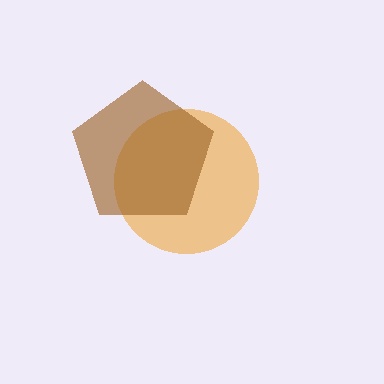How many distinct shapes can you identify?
There are 2 distinct shapes: an orange circle, a brown pentagon.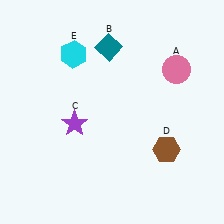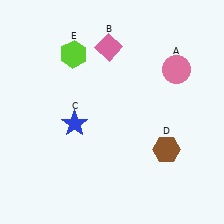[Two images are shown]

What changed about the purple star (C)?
In Image 1, C is purple. In Image 2, it changed to blue.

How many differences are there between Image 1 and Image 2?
There are 3 differences between the two images.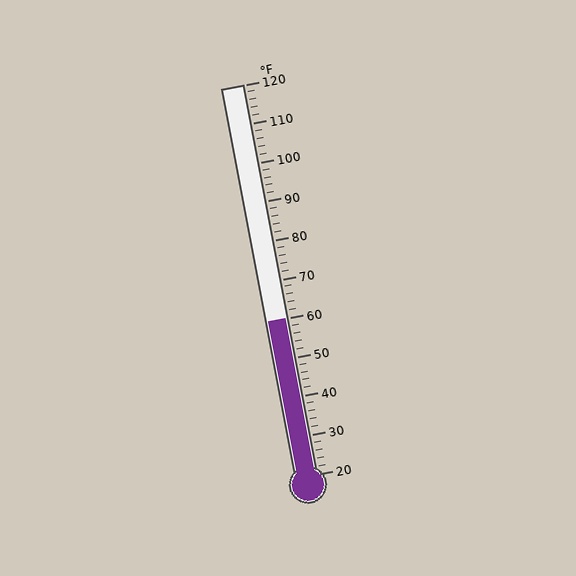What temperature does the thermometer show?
The thermometer shows approximately 60°F.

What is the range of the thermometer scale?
The thermometer scale ranges from 20°F to 120°F.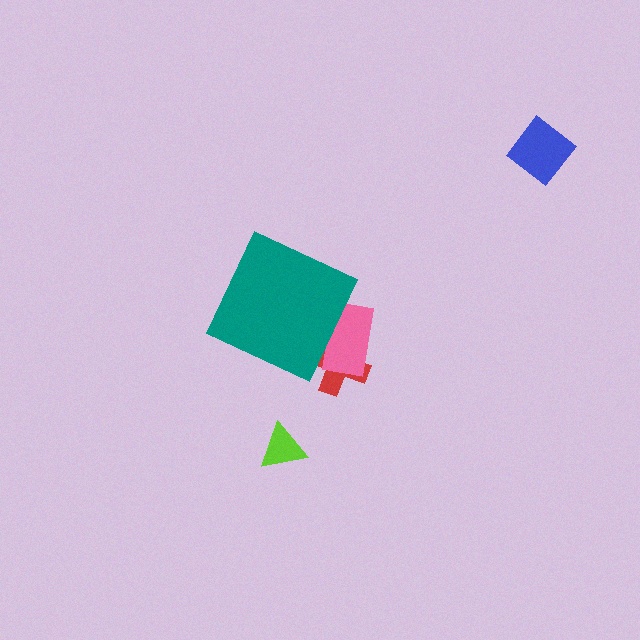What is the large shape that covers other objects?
A teal diamond.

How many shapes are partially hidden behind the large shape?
2 shapes are partially hidden.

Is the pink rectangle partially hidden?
Yes, the pink rectangle is partially hidden behind the teal diamond.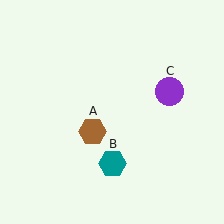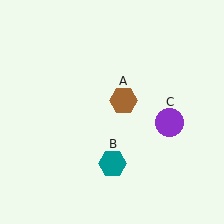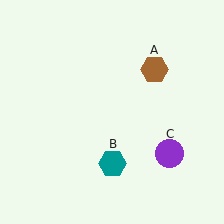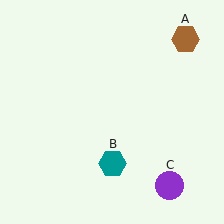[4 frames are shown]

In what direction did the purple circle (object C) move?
The purple circle (object C) moved down.